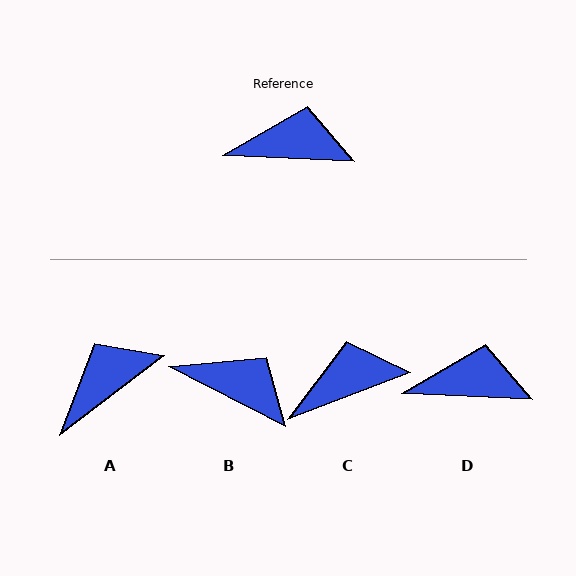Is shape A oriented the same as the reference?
No, it is off by about 39 degrees.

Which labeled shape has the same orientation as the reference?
D.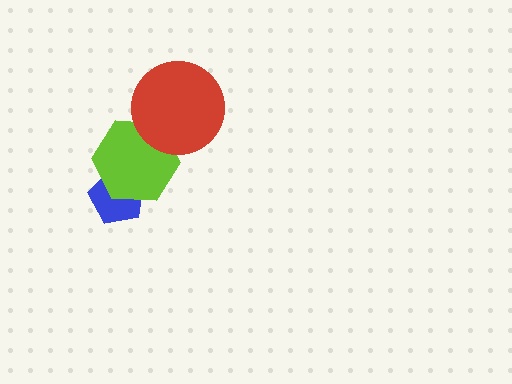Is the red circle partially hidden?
No, no other shape covers it.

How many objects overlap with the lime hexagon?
2 objects overlap with the lime hexagon.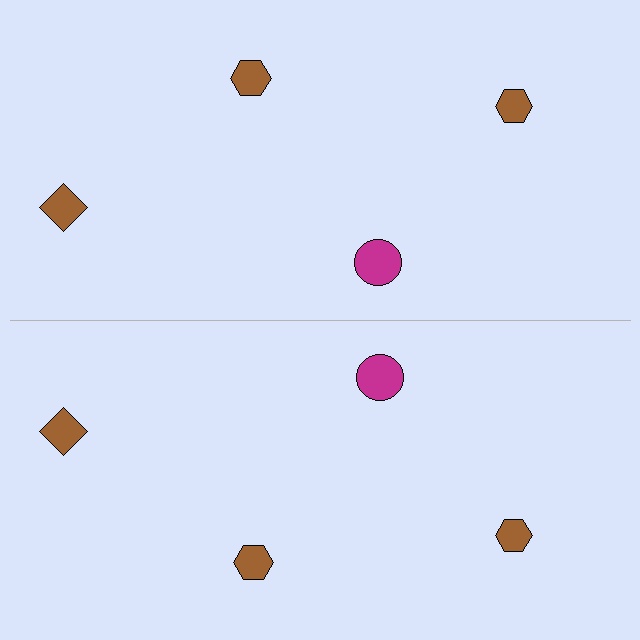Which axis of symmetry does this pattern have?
The pattern has a horizontal axis of symmetry running through the center of the image.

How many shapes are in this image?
There are 8 shapes in this image.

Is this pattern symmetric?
Yes, this pattern has bilateral (reflection) symmetry.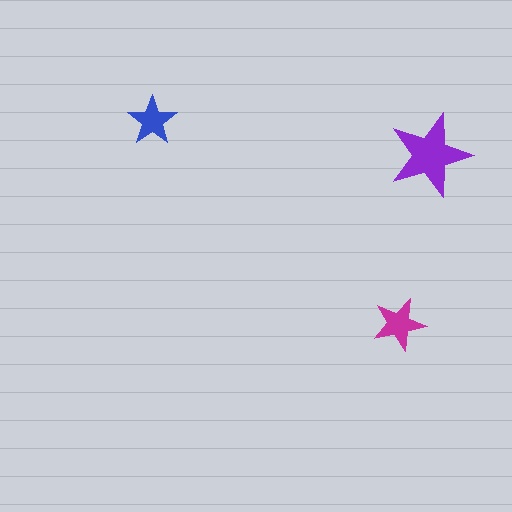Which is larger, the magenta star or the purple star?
The purple one.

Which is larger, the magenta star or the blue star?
The magenta one.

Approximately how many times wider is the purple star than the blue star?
About 1.5 times wider.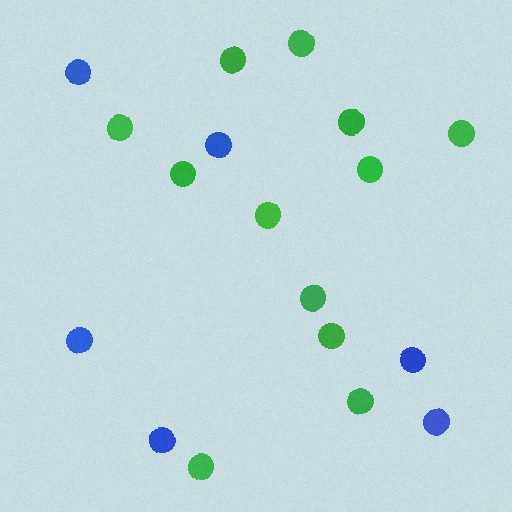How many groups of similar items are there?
There are 2 groups: one group of blue circles (6) and one group of green circles (12).